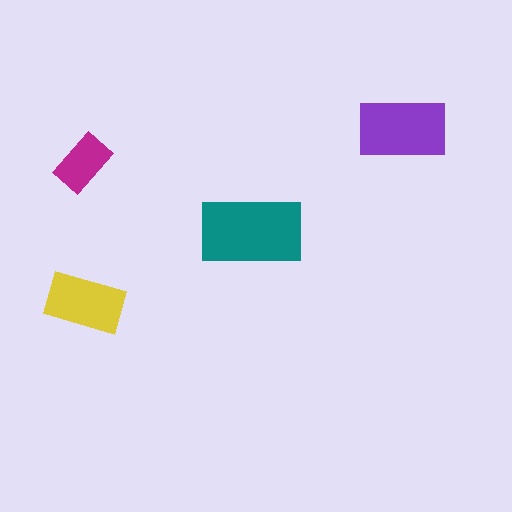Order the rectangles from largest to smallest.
the teal one, the purple one, the yellow one, the magenta one.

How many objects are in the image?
There are 4 objects in the image.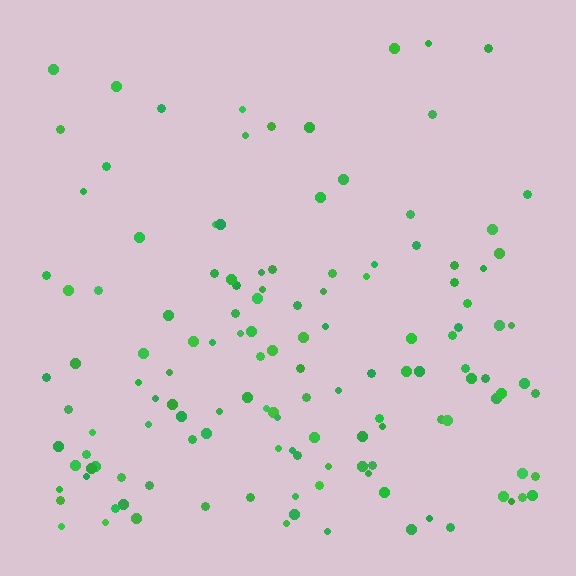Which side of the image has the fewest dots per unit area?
The top.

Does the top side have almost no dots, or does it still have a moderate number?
Still a moderate number, just noticeably fewer than the bottom.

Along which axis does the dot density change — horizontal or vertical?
Vertical.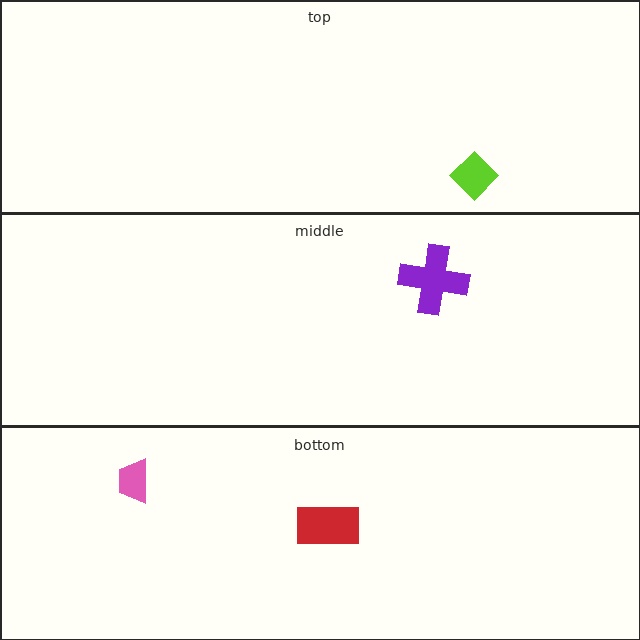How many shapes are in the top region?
1.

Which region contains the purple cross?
The middle region.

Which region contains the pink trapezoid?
The bottom region.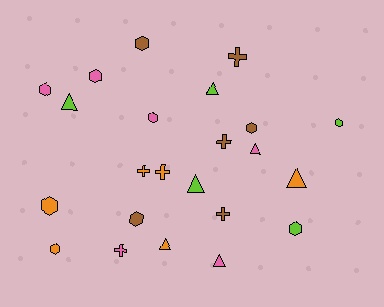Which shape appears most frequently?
Hexagon, with 10 objects.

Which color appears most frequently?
Orange, with 6 objects.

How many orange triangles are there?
There are 2 orange triangles.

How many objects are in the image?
There are 23 objects.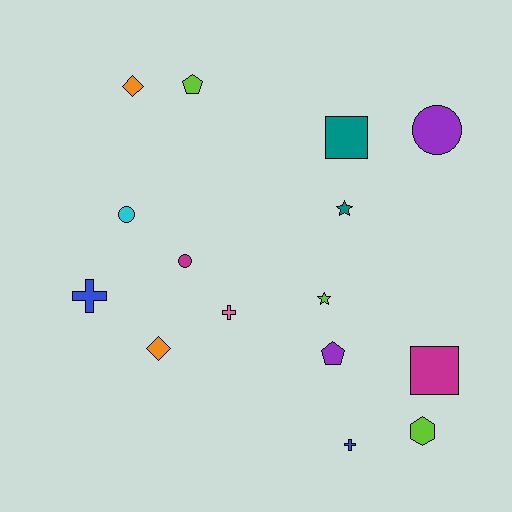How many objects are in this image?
There are 15 objects.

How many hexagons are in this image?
There is 1 hexagon.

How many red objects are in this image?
There are no red objects.